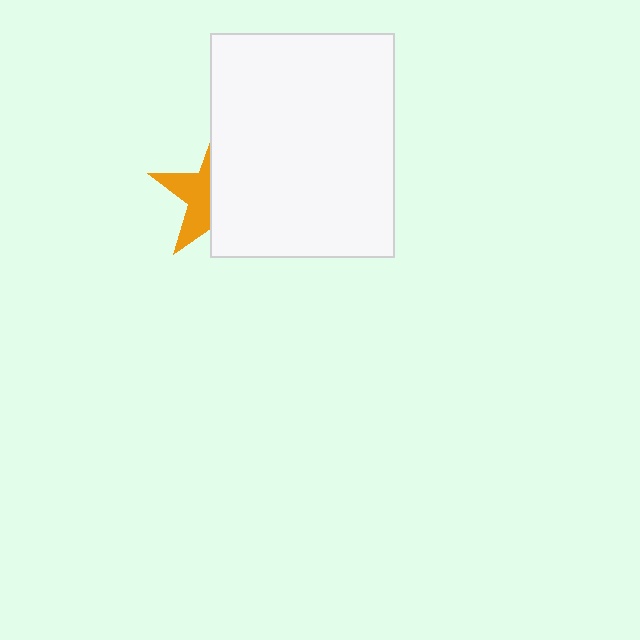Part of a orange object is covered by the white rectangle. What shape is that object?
It is a star.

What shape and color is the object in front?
The object in front is a white rectangle.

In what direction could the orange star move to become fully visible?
The orange star could move left. That would shift it out from behind the white rectangle entirely.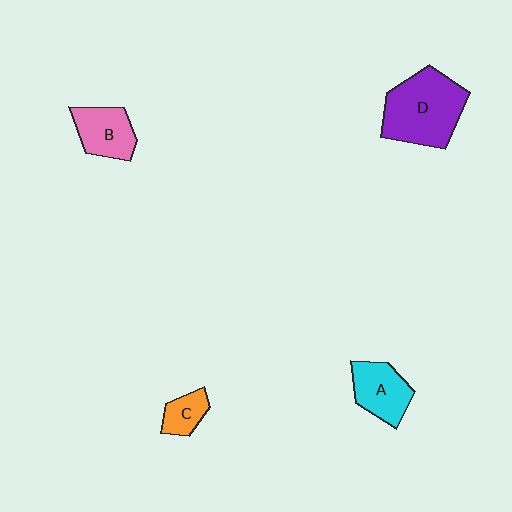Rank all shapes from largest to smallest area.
From largest to smallest: D (purple), A (cyan), B (pink), C (orange).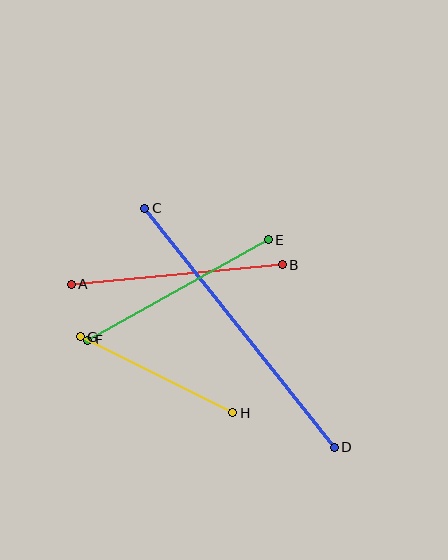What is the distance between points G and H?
The distance is approximately 170 pixels.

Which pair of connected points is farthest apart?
Points C and D are farthest apart.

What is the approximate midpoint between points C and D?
The midpoint is at approximately (240, 328) pixels.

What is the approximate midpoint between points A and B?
The midpoint is at approximately (177, 274) pixels.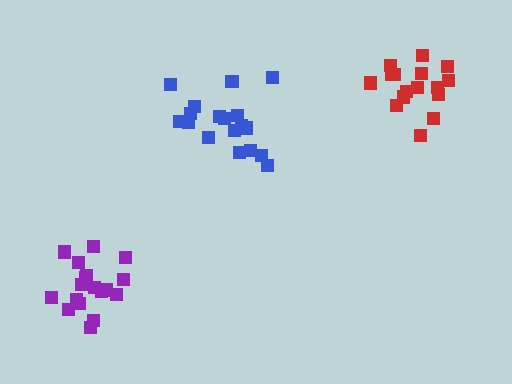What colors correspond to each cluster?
The clusters are colored: blue, purple, red.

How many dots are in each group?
Group 1: 18 dots, Group 2: 18 dots, Group 3: 16 dots (52 total).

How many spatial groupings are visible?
There are 3 spatial groupings.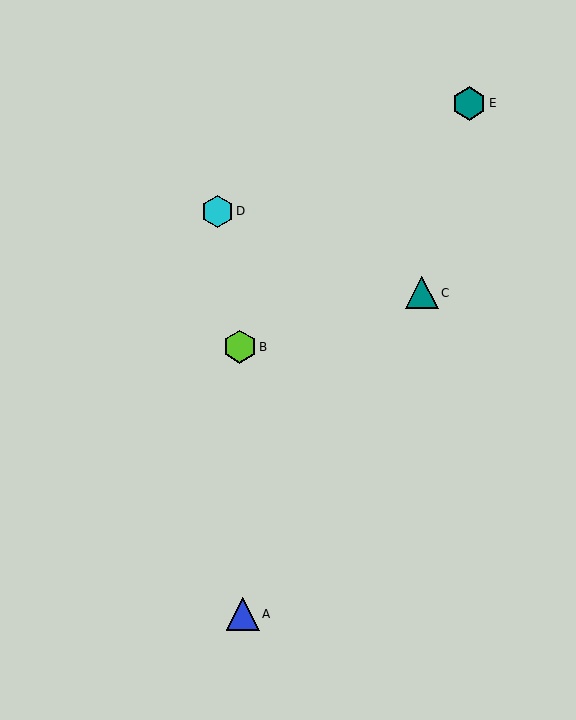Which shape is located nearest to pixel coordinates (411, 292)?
The teal triangle (labeled C) at (422, 292) is nearest to that location.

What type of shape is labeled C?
Shape C is a teal triangle.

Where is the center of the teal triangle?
The center of the teal triangle is at (422, 292).